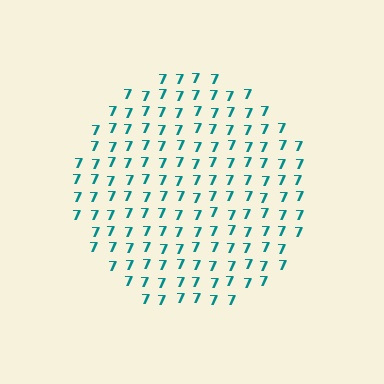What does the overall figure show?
The overall figure shows a circle.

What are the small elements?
The small elements are digit 7's.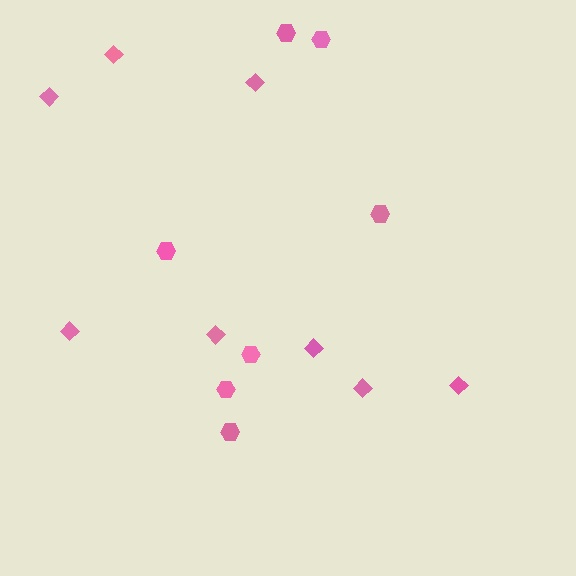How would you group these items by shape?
There are 2 groups: one group of hexagons (7) and one group of diamonds (8).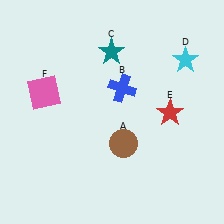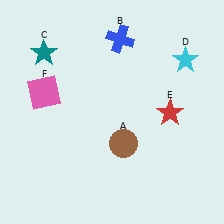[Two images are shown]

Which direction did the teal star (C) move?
The teal star (C) moved left.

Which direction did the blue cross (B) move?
The blue cross (B) moved up.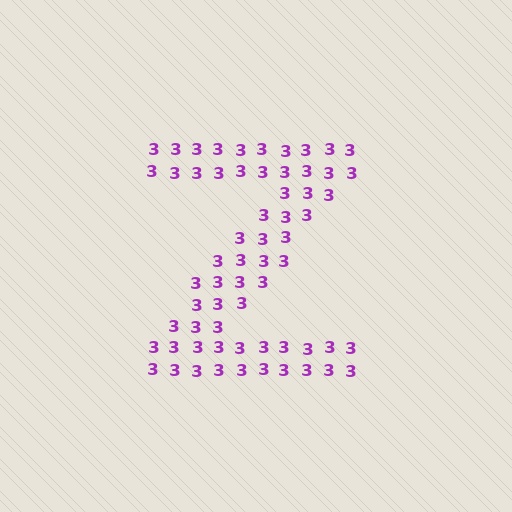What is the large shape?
The large shape is the letter Z.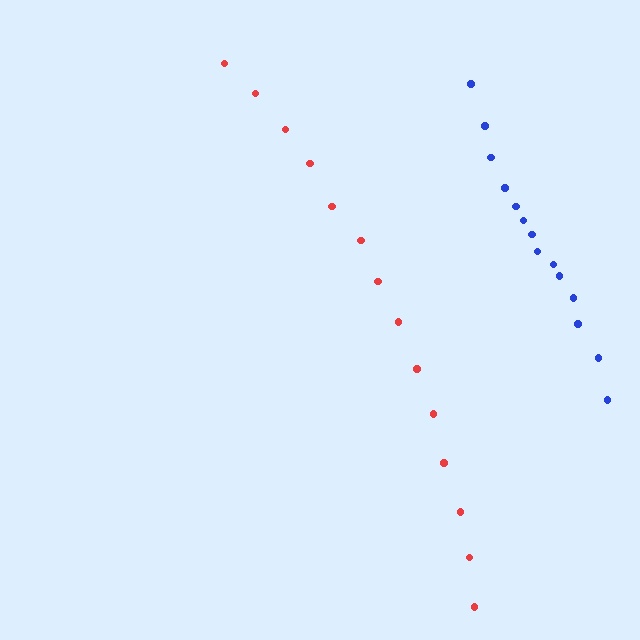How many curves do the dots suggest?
There are 2 distinct paths.